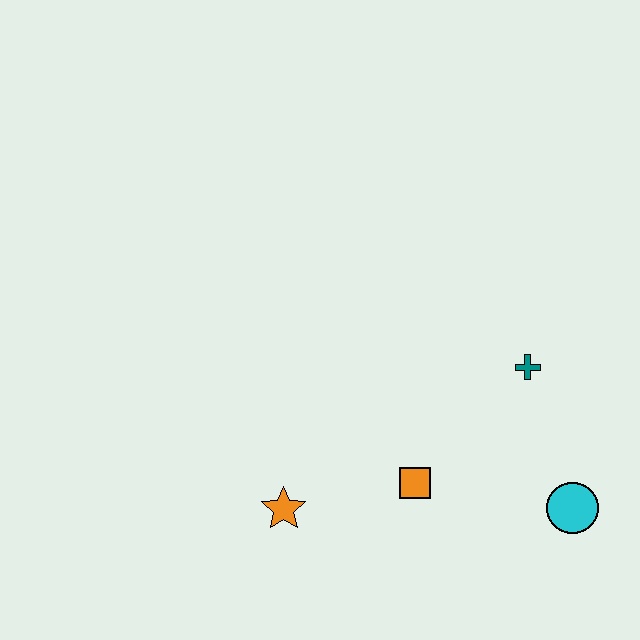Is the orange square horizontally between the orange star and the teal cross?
Yes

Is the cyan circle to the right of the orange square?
Yes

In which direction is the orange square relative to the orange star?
The orange square is to the right of the orange star.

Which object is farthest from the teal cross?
The orange star is farthest from the teal cross.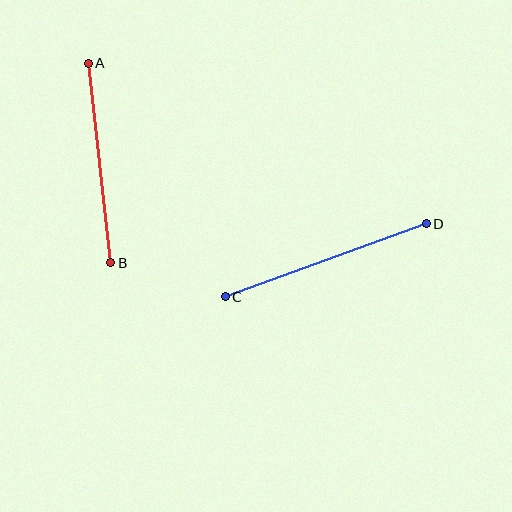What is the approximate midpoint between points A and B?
The midpoint is at approximately (99, 163) pixels.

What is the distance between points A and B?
The distance is approximately 201 pixels.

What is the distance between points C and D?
The distance is approximately 214 pixels.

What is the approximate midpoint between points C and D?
The midpoint is at approximately (326, 260) pixels.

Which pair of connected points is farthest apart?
Points C and D are farthest apart.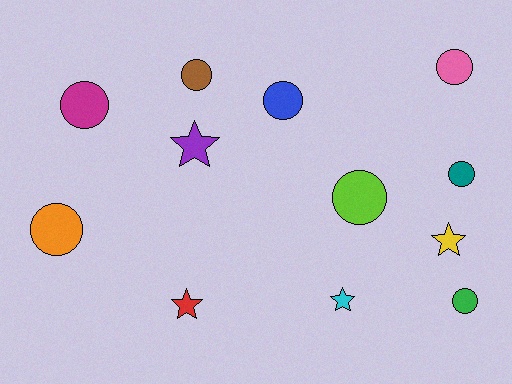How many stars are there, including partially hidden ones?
There are 4 stars.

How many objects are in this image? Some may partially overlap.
There are 12 objects.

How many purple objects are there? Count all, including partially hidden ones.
There is 1 purple object.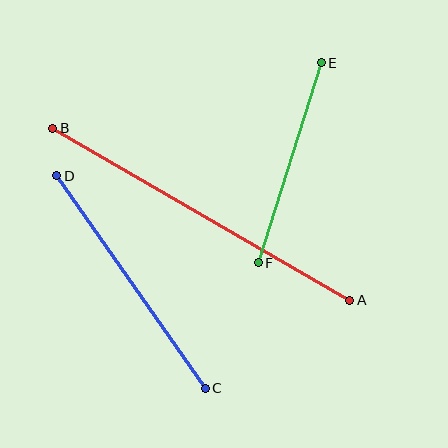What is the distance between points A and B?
The distance is approximately 343 pixels.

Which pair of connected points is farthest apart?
Points A and B are farthest apart.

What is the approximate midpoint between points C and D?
The midpoint is at approximately (131, 282) pixels.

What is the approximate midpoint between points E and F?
The midpoint is at approximately (290, 163) pixels.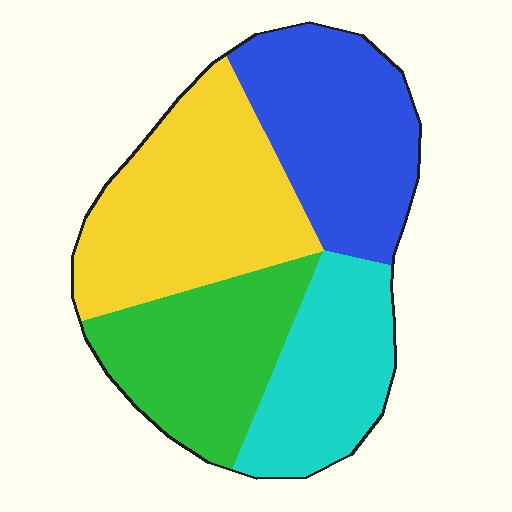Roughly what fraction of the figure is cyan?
Cyan covers about 20% of the figure.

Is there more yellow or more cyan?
Yellow.